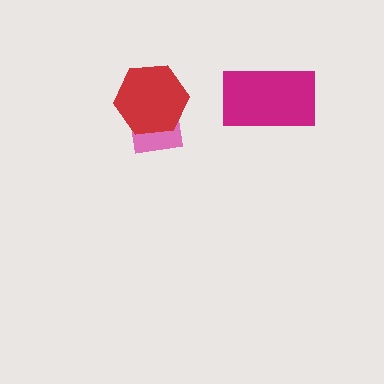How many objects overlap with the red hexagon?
1 object overlaps with the red hexagon.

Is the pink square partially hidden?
Yes, it is partially covered by another shape.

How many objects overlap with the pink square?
1 object overlaps with the pink square.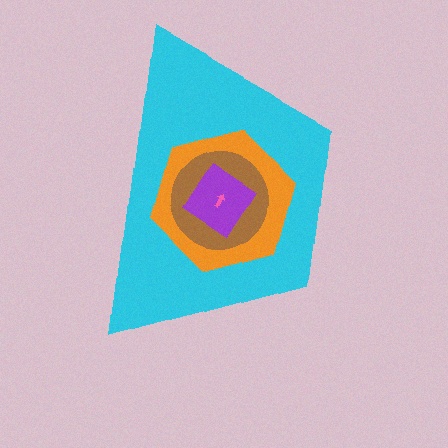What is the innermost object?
The pink arrow.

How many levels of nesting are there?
5.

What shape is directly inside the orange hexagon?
The brown circle.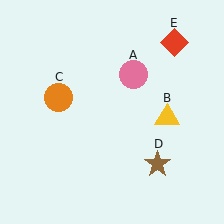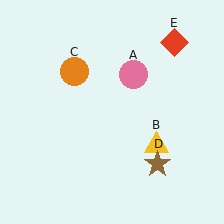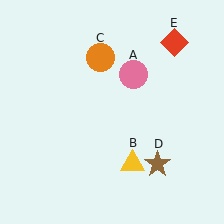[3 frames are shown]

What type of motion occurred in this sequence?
The yellow triangle (object B), orange circle (object C) rotated clockwise around the center of the scene.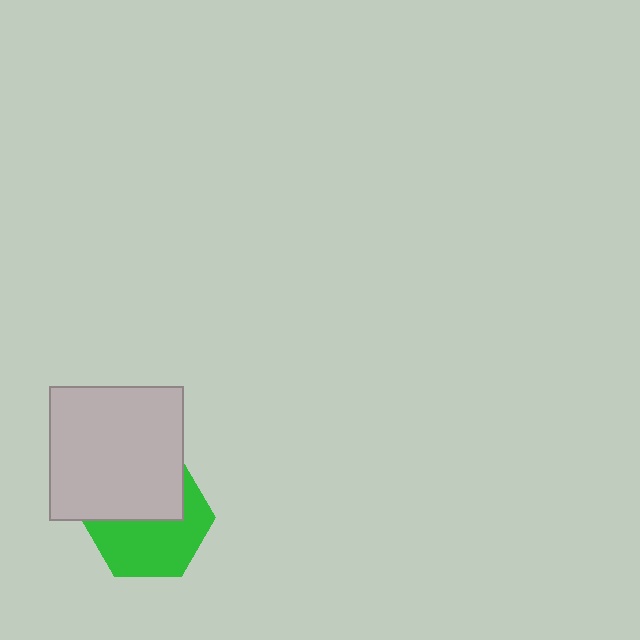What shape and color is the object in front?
The object in front is a light gray square.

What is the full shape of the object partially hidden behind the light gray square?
The partially hidden object is a green hexagon.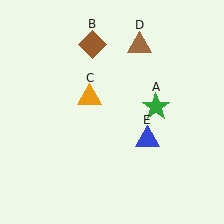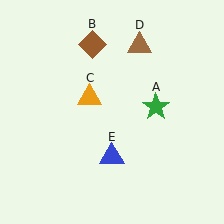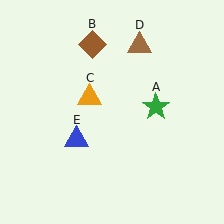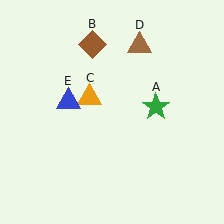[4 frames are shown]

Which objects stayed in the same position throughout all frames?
Green star (object A) and brown diamond (object B) and orange triangle (object C) and brown triangle (object D) remained stationary.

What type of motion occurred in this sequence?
The blue triangle (object E) rotated clockwise around the center of the scene.